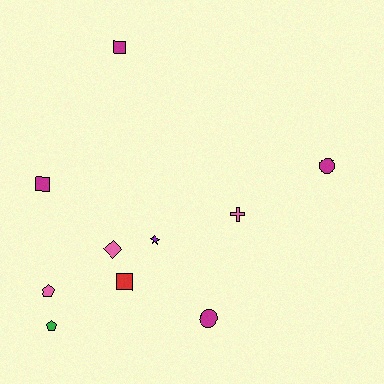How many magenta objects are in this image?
There are 4 magenta objects.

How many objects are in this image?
There are 10 objects.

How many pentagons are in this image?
There are 2 pentagons.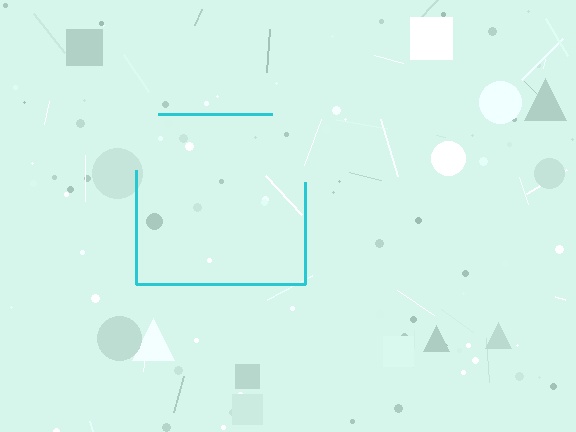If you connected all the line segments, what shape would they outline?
They would outline a square.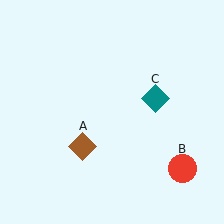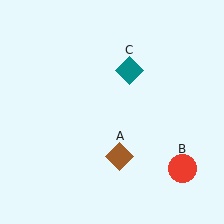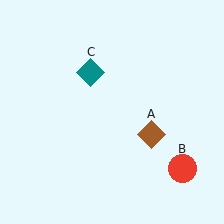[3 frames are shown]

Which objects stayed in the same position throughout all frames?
Red circle (object B) remained stationary.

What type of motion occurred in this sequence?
The brown diamond (object A), teal diamond (object C) rotated counterclockwise around the center of the scene.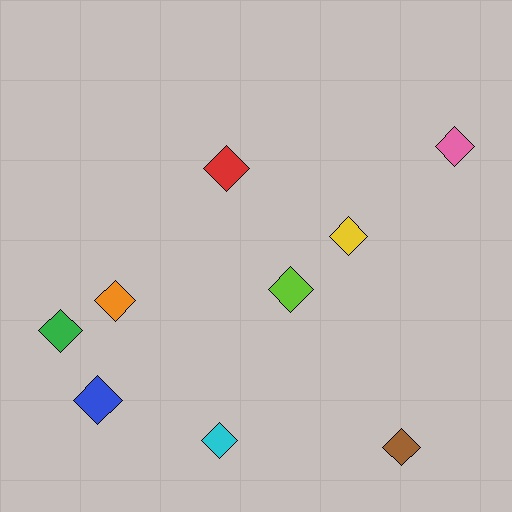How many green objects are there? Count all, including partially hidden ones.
There is 1 green object.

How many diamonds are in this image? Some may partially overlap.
There are 9 diamonds.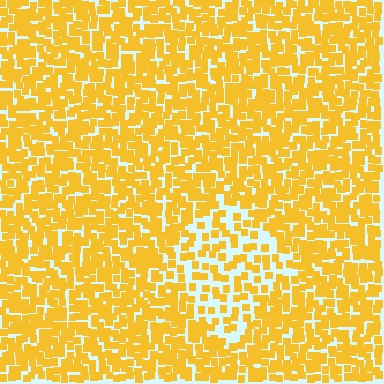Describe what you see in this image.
The image contains small yellow elements arranged at two different densities. A diamond-shaped region is visible where the elements are less densely packed than the surrounding area.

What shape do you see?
I see a diamond.